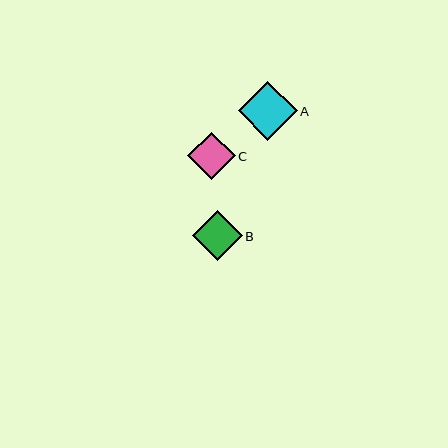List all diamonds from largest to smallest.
From largest to smallest: A, B, C.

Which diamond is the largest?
Diamond A is the largest with a size of approximately 59 pixels.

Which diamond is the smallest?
Diamond C is the smallest with a size of approximately 48 pixels.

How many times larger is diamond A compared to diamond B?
Diamond A is approximately 1.2 times the size of diamond B.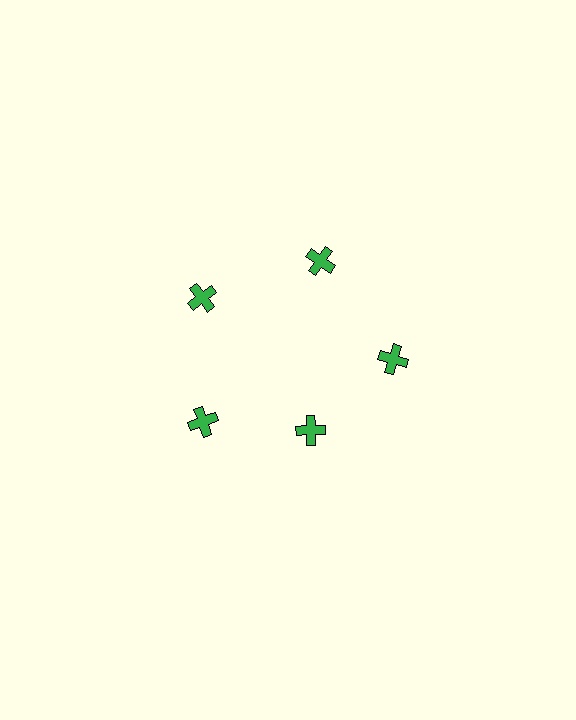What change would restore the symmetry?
The symmetry would be restored by moving it outward, back onto the ring so that all 5 crosses sit at equal angles and equal distance from the center.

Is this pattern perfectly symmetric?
No. The 5 green crosses are arranged in a ring, but one element near the 5 o'clock position is pulled inward toward the center, breaking the 5-fold rotational symmetry.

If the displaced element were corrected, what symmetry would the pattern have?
It would have 5-fold rotational symmetry — the pattern would map onto itself every 72 degrees.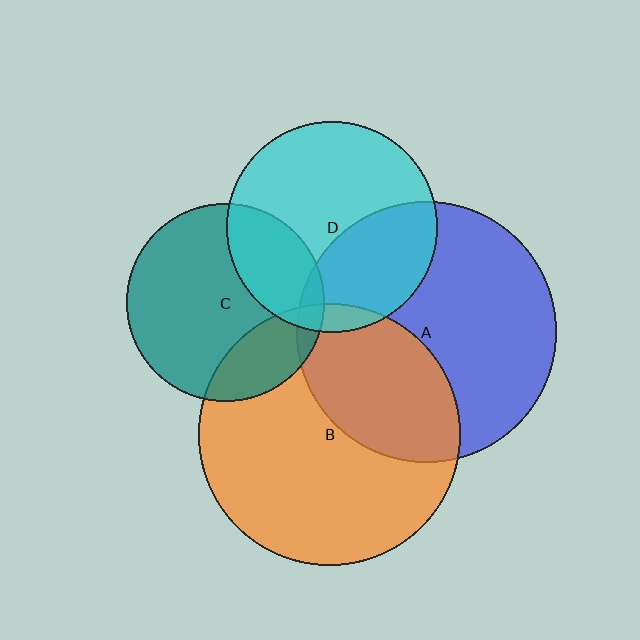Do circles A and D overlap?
Yes.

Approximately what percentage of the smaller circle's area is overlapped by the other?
Approximately 35%.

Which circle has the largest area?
Circle B (orange).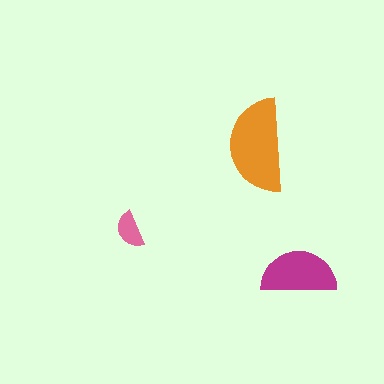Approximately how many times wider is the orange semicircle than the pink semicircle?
About 2.5 times wider.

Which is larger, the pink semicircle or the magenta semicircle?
The magenta one.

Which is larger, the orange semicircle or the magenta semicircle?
The orange one.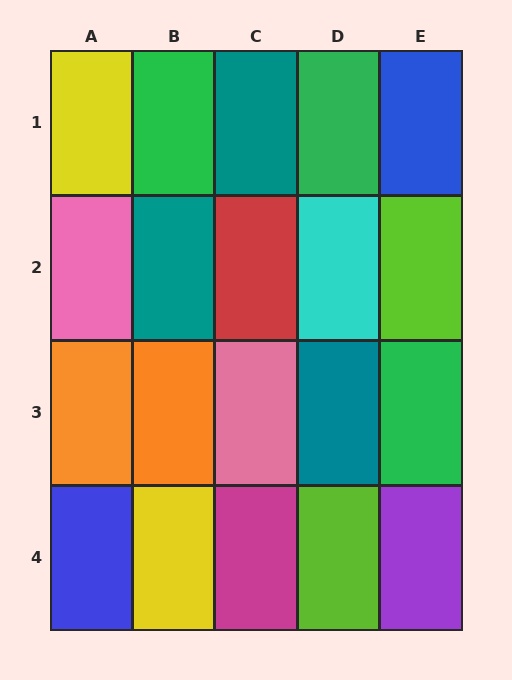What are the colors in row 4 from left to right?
Blue, yellow, magenta, lime, purple.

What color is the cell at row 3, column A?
Orange.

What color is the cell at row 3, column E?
Green.